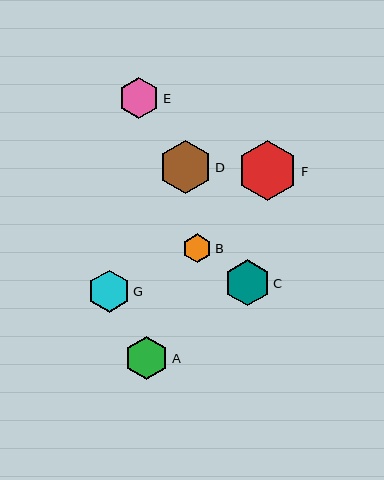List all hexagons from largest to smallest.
From largest to smallest: F, D, C, A, G, E, B.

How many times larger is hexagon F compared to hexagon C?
Hexagon F is approximately 1.3 times the size of hexagon C.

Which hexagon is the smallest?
Hexagon B is the smallest with a size of approximately 29 pixels.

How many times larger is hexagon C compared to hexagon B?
Hexagon C is approximately 1.6 times the size of hexagon B.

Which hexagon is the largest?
Hexagon F is the largest with a size of approximately 60 pixels.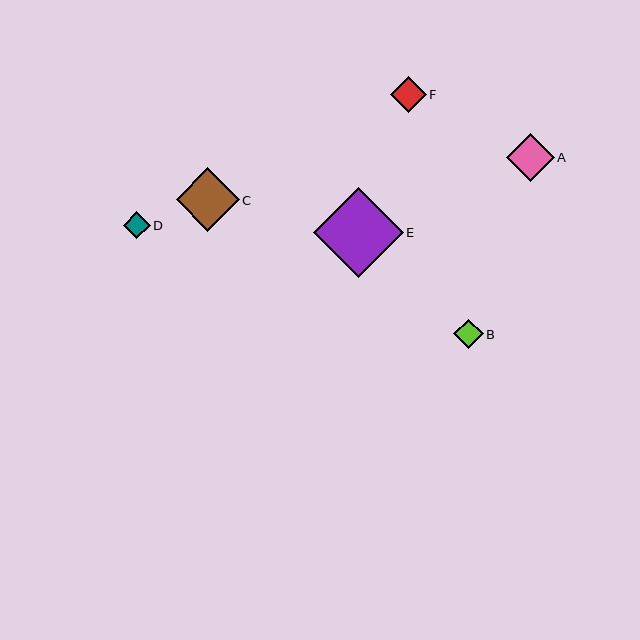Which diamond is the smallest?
Diamond D is the smallest with a size of approximately 27 pixels.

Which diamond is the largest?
Diamond E is the largest with a size of approximately 90 pixels.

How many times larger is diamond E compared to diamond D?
Diamond E is approximately 3.3 times the size of diamond D.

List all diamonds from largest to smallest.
From largest to smallest: E, C, A, F, B, D.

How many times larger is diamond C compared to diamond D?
Diamond C is approximately 2.4 times the size of diamond D.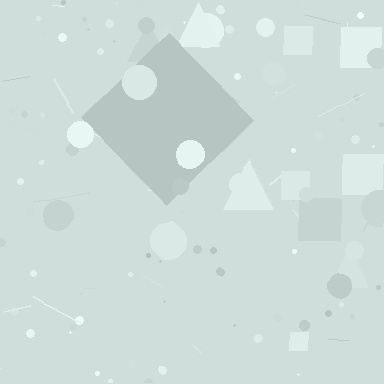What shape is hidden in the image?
A diamond is hidden in the image.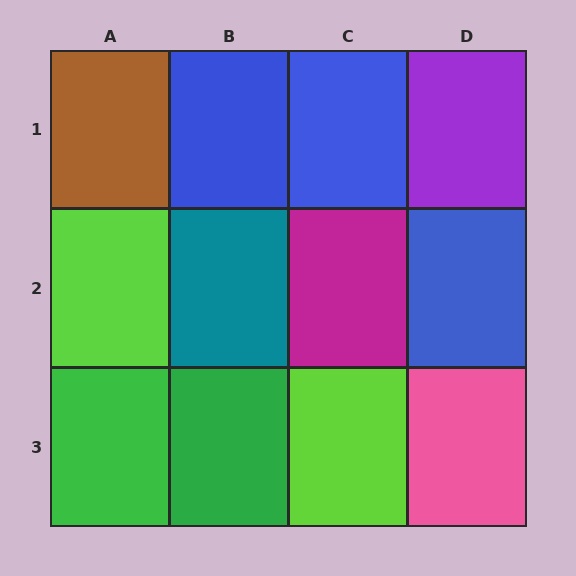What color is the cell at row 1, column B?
Blue.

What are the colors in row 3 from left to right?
Green, green, lime, pink.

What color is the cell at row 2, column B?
Teal.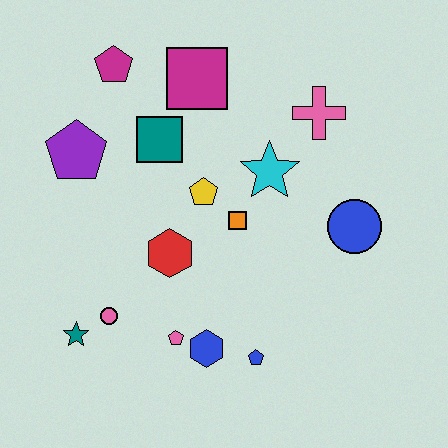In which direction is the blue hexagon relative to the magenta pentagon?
The blue hexagon is below the magenta pentagon.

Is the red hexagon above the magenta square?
No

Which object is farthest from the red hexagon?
The pink cross is farthest from the red hexagon.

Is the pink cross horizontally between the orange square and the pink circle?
No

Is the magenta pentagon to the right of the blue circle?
No